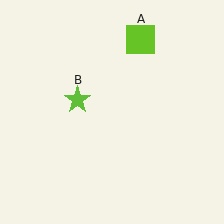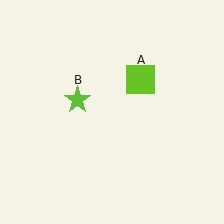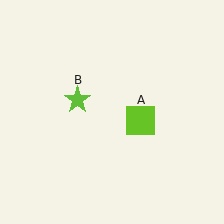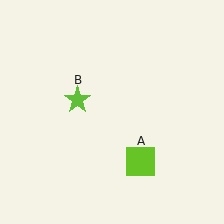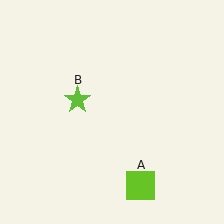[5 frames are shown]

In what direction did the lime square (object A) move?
The lime square (object A) moved down.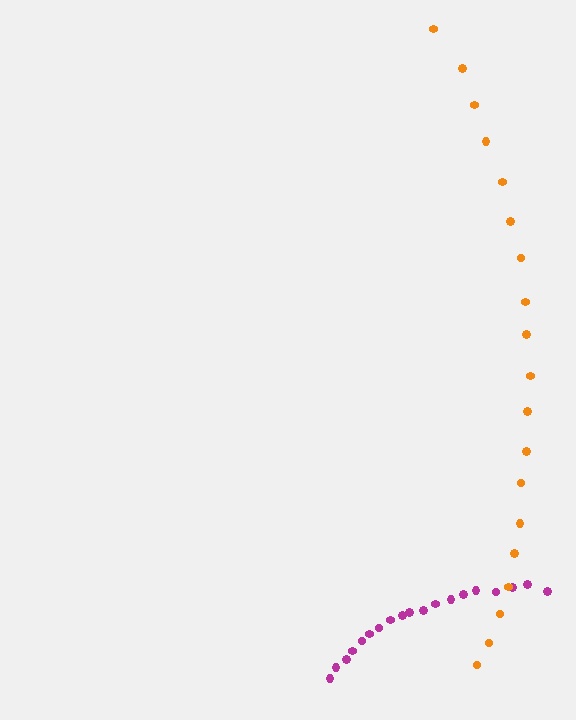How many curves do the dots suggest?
There are 2 distinct paths.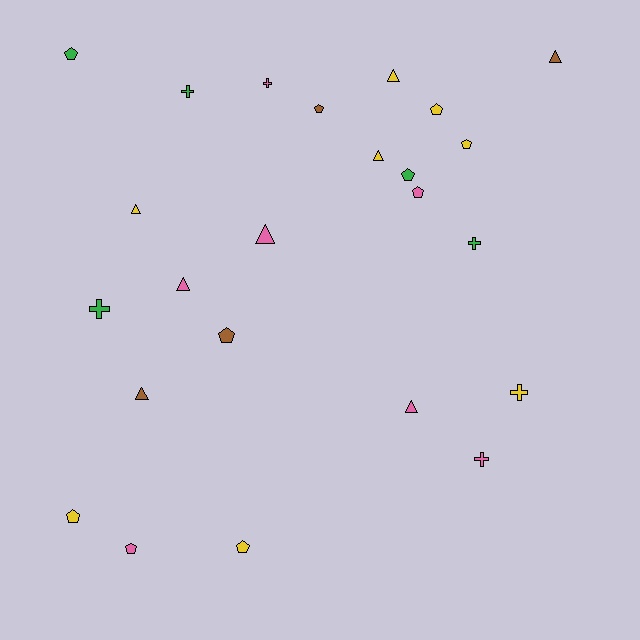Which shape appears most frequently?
Pentagon, with 10 objects.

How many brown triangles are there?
There are 2 brown triangles.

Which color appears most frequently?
Yellow, with 8 objects.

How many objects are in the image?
There are 24 objects.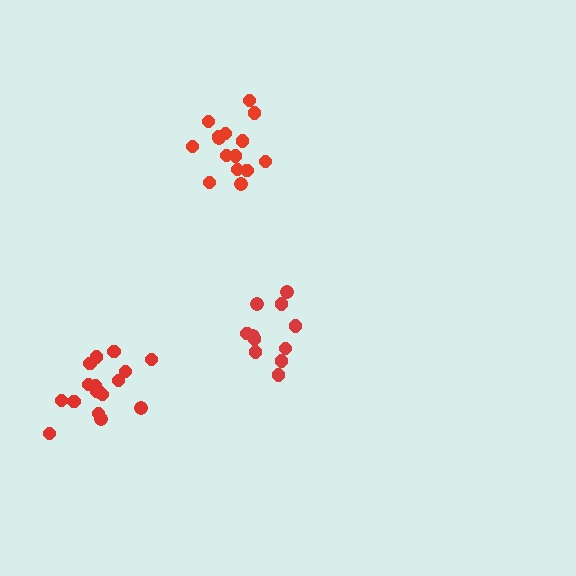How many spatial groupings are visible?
There are 3 spatial groupings.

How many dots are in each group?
Group 1: 11 dots, Group 2: 17 dots, Group 3: 15 dots (43 total).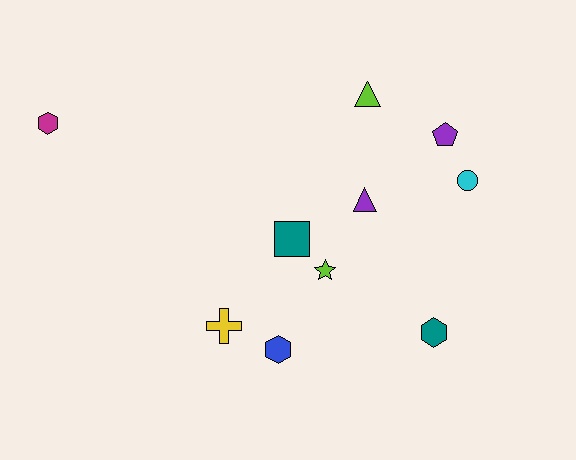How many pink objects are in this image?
There are no pink objects.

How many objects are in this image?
There are 10 objects.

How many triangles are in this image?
There are 2 triangles.